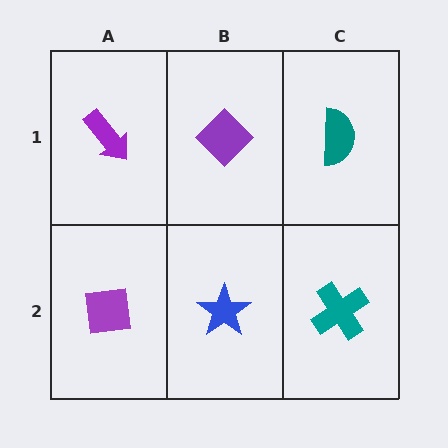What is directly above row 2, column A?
A purple arrow.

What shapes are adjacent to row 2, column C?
A teal semicircle (row 1, column C), a blue star (row 2, column B).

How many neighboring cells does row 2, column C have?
2.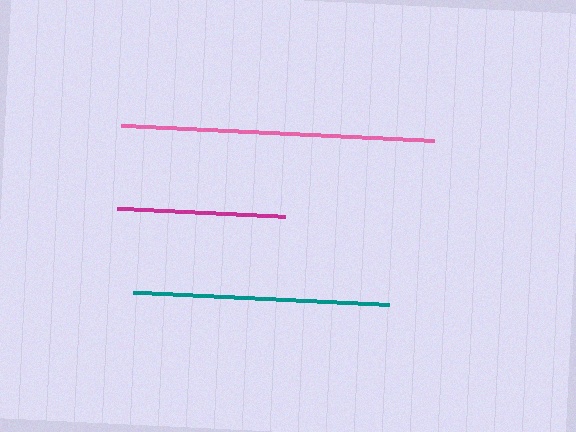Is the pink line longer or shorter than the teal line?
The pink line is longer than the teal line.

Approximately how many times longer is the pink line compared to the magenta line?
The pink line is approximately 1.9 times the length of the magenta line.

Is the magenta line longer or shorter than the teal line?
The teal line is longer than the magenta line.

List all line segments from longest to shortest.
From longest to shortest: pink, teal, magenta.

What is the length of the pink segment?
The pink segment is approximately 313 pixels long.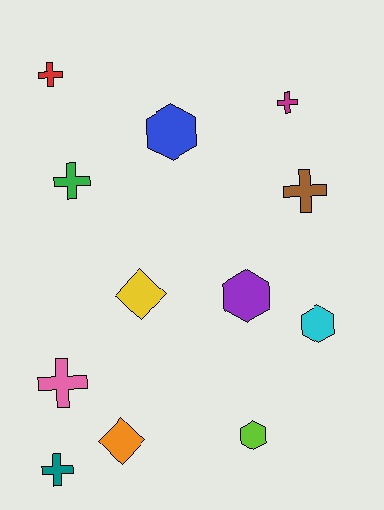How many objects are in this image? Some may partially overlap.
There are 12 objects.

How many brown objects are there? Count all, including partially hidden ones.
There is 1 brown object.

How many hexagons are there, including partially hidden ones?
There are 4 hexagons.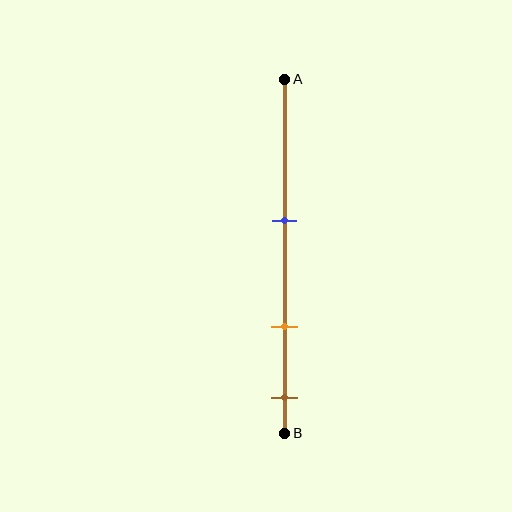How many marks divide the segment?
There are 3 marks dividing the segment.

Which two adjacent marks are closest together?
The orange and brown marks are the closest adjacent pair.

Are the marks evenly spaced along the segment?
Yes, the marks are approximately evenly spaced.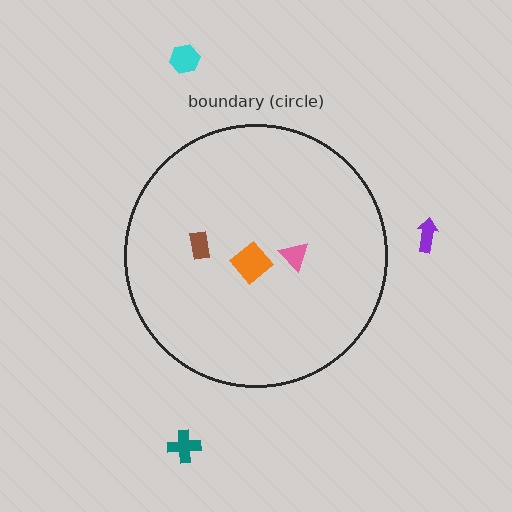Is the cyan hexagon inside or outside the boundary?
Outside.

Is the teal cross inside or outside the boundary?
Outside.